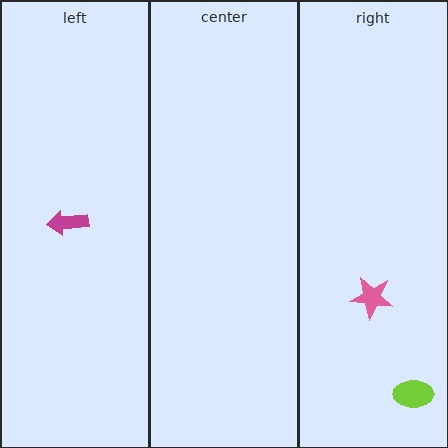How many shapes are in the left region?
1.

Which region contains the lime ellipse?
The right region.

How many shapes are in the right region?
2.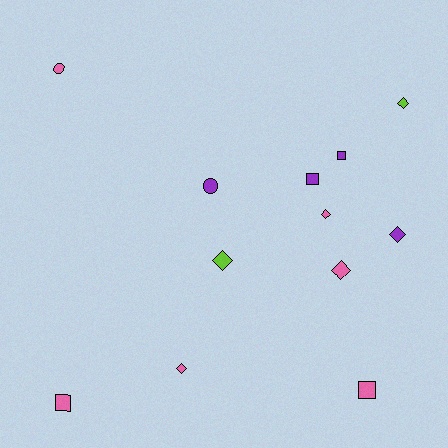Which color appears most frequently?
Pink, with 6 objects.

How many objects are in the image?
There are 12 objects.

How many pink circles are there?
There is 1 pink circle.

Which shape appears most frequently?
Diamond, with 6 objects.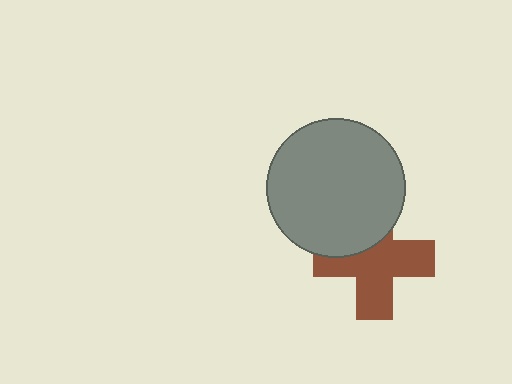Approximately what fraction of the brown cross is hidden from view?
Roughly 32% of the brown cross is hidden behind the gray circle.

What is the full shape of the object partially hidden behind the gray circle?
The partially hidden object is a brown cross.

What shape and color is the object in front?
The object in front is a gray circle.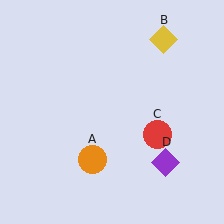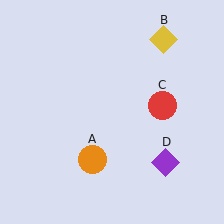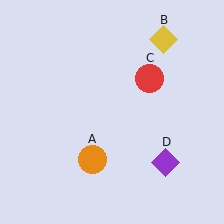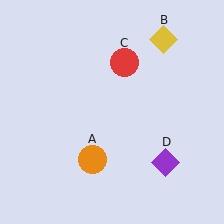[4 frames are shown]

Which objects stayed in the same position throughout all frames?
Orange circle (object A) and yellow diamond (object B) and purple diamond (object D) remained stationary.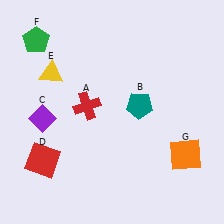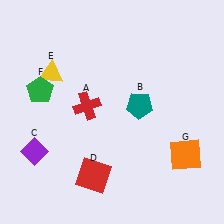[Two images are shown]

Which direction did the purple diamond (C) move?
The purple diamond (C) moved down.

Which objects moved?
The objects that moved are: the purple diamond (C), the red square (D), the green pentagon (F).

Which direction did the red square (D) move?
The red square (D) moved right.